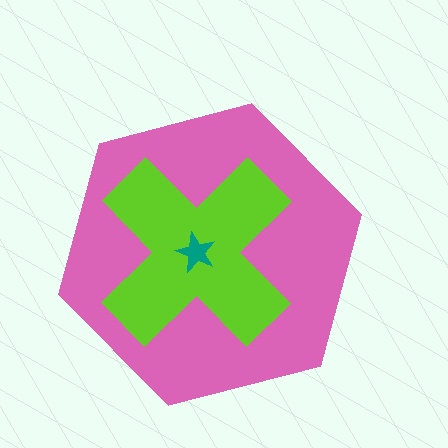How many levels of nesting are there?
3.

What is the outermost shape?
The pink hexagon.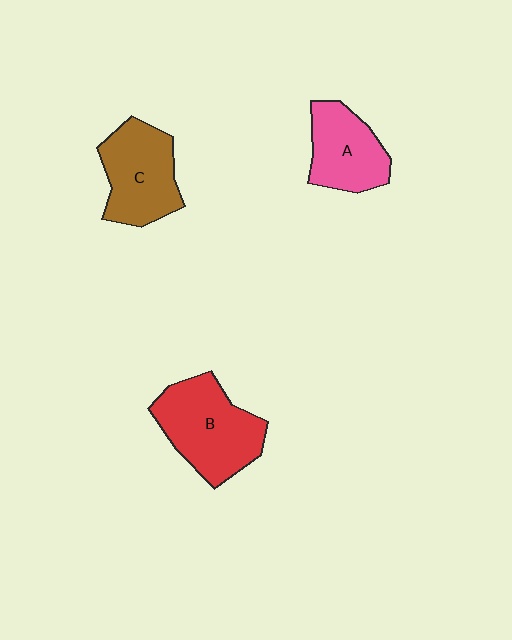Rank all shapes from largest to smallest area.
From largest to smallest: B (red), C (brown), A (pink).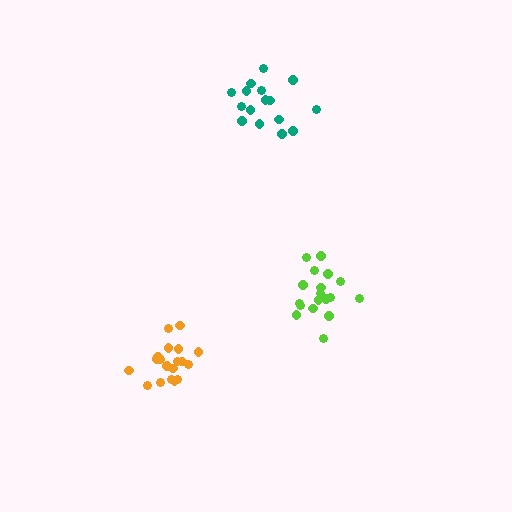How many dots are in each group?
Group 1: 16 dots, Group 2: 18 dots, Group 3: 19 dots (53 total).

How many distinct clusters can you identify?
There are 3 distinct clusters.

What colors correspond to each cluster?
The clusters are colored: teal, lime, orange.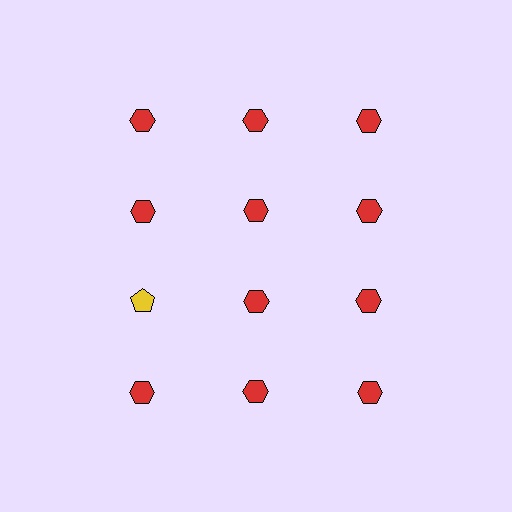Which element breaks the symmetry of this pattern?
The yellow pentagon in the third row, leftmost column breaks the symmetry. All other shapes are red hexagons.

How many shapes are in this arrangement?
There are 12 shapes arranged in a grid pattern.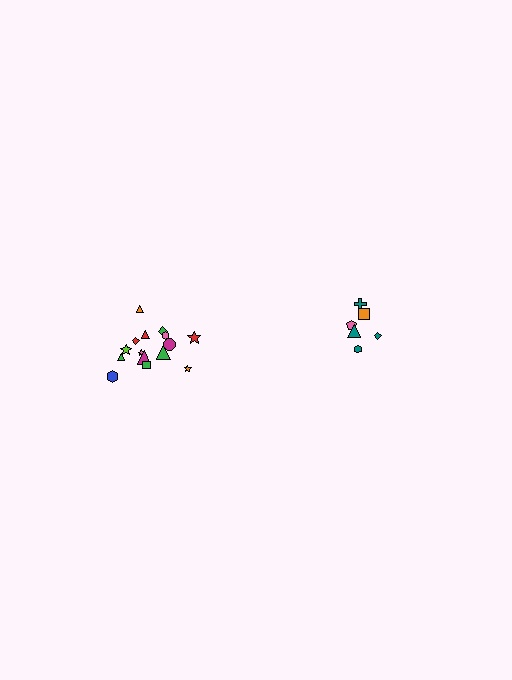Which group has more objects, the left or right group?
The left group.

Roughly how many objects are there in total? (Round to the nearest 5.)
Roughly 20 objects in total.